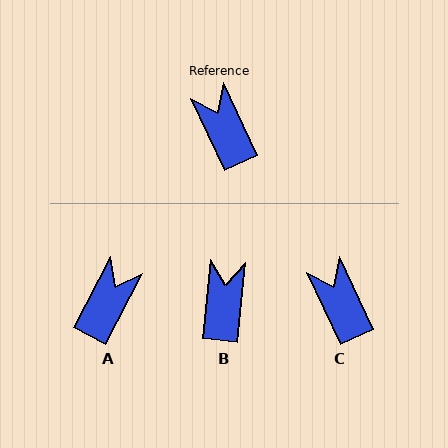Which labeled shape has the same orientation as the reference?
C.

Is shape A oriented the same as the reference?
No, it is off by about 53 degrees.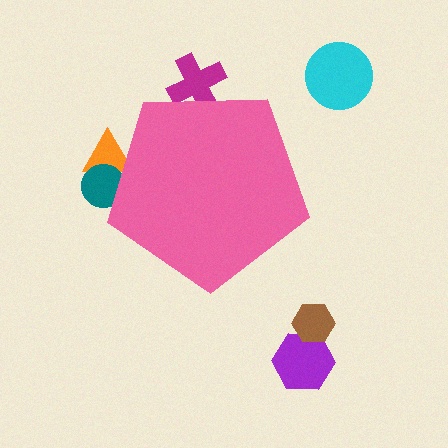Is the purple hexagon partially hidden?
No, the purple hexagon is fully visible.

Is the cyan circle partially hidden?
No, the cyan circle is fully visible.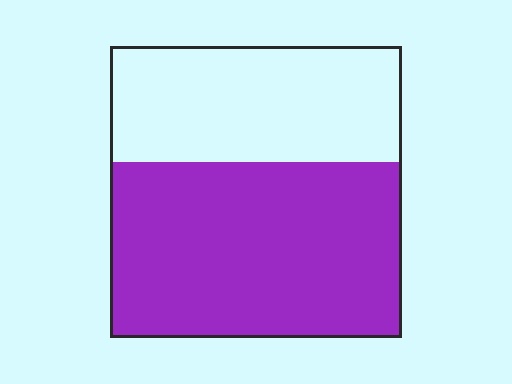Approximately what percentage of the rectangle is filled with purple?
Approximately 60%.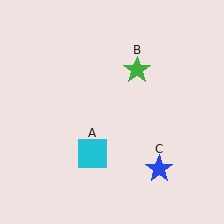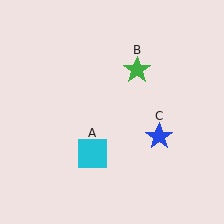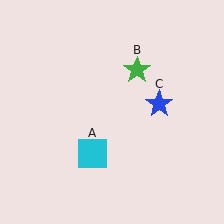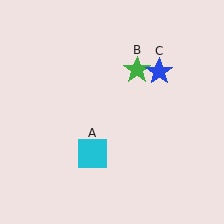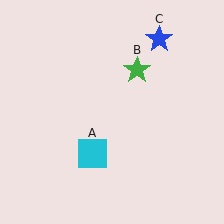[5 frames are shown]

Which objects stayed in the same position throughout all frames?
Cyan square (object A) and green star (object B) remained stationary.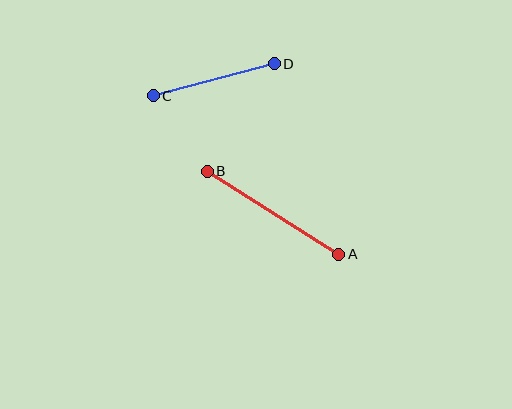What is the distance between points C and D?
The distance is approximately 125 pixels.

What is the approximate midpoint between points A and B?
The midpoint is at approximately (273, 213) pixels.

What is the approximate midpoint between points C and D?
The midpoint is at approximately (214, 80) pixels.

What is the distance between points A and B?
The distance is approximately 156 pixels.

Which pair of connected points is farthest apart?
Points A and B are farthest apart.